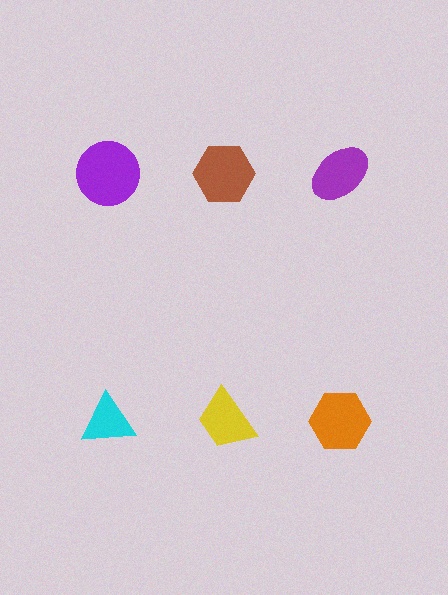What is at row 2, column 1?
A cyan triangle.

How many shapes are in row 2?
3 shapes.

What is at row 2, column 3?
An orange hexagon.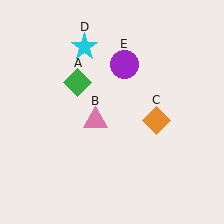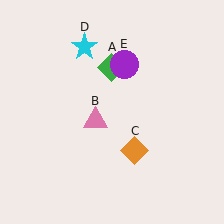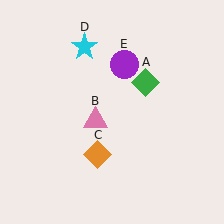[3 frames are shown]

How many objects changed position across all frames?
2 objects changed position: green diamond (object A), orange diamond (object C).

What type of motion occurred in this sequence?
The green diamond (object A), orange diamond (object C) rotated clockwise around the center of the scene.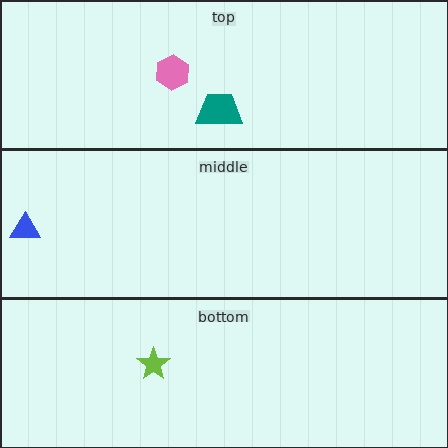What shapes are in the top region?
The teal trapezoid, the pink hexagon.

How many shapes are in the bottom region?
1.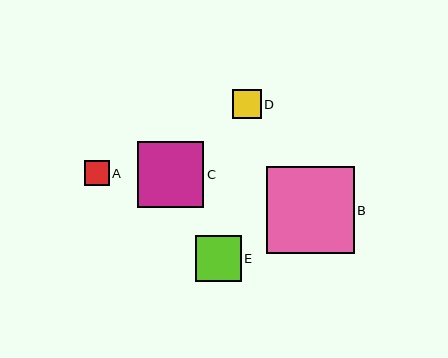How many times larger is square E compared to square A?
Square E is approximately 1.8 times the size of square A.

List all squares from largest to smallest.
From largest to smallest: B, C, E, D, A.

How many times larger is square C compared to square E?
Square C is approximately 1.4 times the size of square E.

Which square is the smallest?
Square A is the smallest with a size of approximately 25 pixels.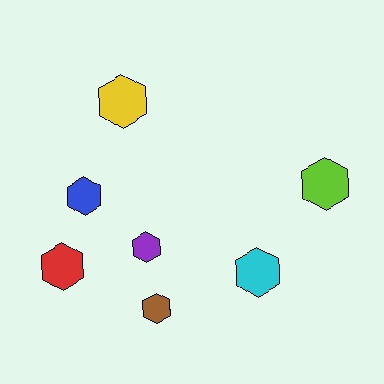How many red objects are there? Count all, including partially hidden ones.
There is 1 red object.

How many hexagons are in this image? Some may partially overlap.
There are 7 hexagons.